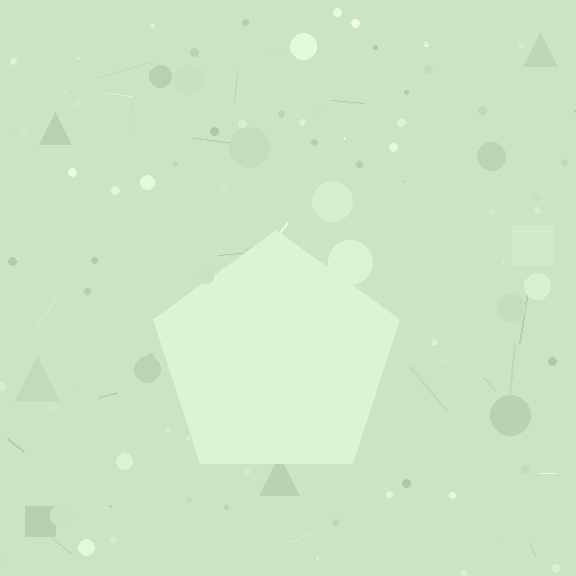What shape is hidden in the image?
A pentagon is hidden in the image.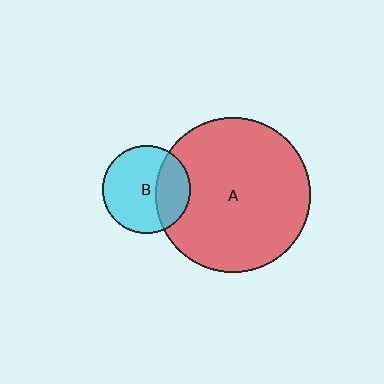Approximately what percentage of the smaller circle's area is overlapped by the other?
Approximately 30%.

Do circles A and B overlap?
Yes.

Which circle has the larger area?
Circle A (red).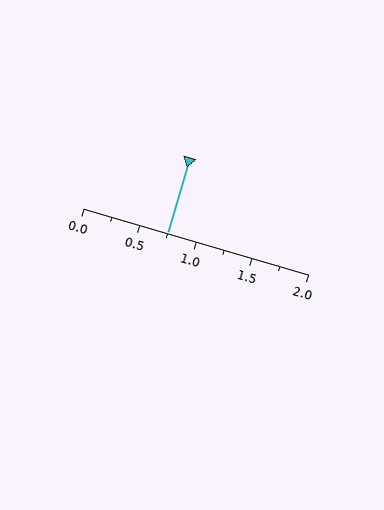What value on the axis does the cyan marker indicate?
The marker indicates approximately 0.75.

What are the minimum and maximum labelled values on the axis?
The axis runs from 0.0 to 2.0.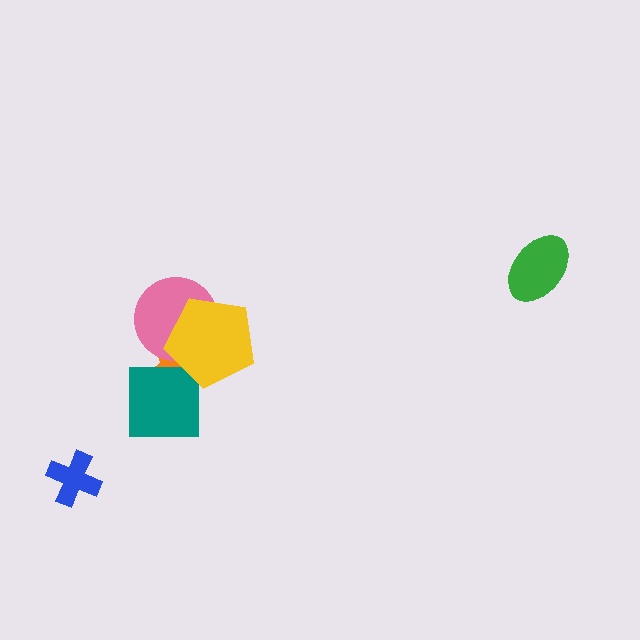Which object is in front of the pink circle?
The yellow pentagon is in front of the pink circle.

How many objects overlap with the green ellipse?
0 objects overlap with the green ellipse.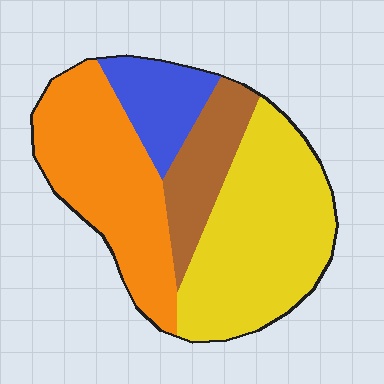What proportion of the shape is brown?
Brown takes up about one eighth (1/8) of the shape.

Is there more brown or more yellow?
Yellow.